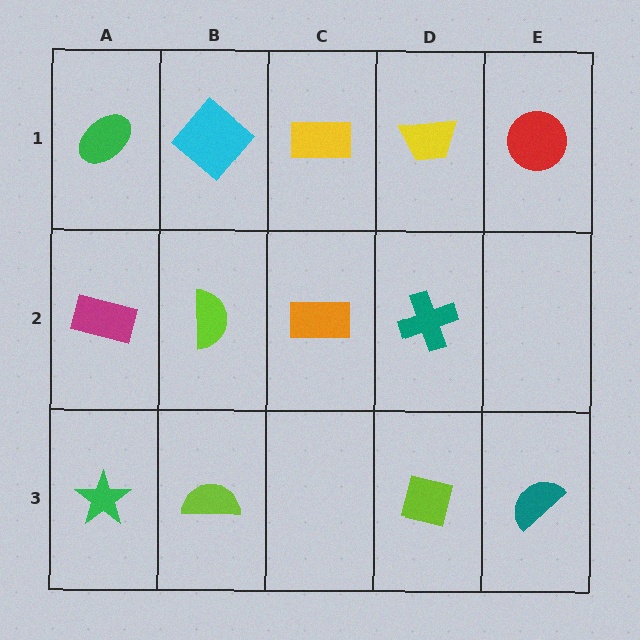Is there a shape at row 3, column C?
No, that cell is empty.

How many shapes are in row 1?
5 shapes.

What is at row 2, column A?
A magenta rectangle.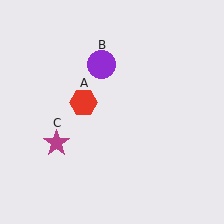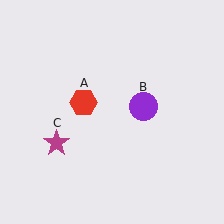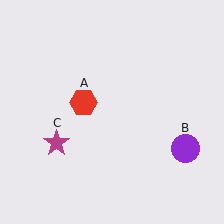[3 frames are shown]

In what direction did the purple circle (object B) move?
The purple circle (object B) moved down and to the right.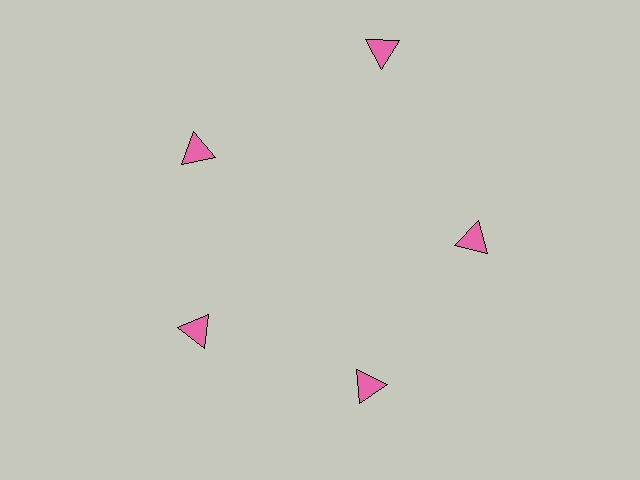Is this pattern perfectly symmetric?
No. The 5 pink triangles are arranged in a ring, but one element near the 1 o'clock position is pushed outward from the center, breaking the 5-fold rotational symmetry.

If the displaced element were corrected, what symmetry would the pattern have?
It would have 5-fold rotational symmetry — the pattern would map onto itself every 72 degrees.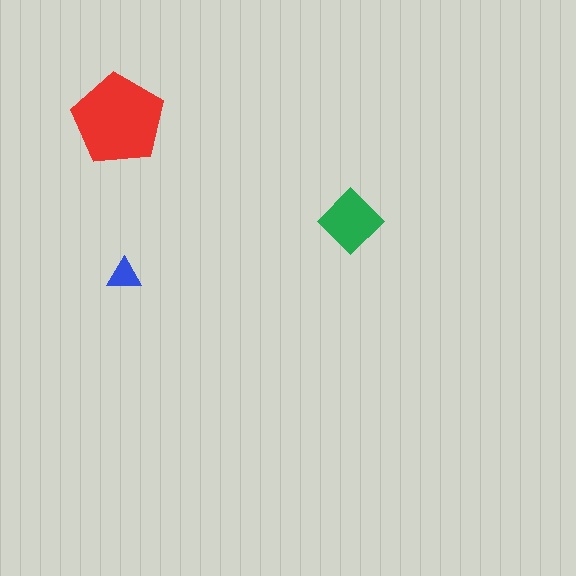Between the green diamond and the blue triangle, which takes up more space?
The green diamond.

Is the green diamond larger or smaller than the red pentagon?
Smaller.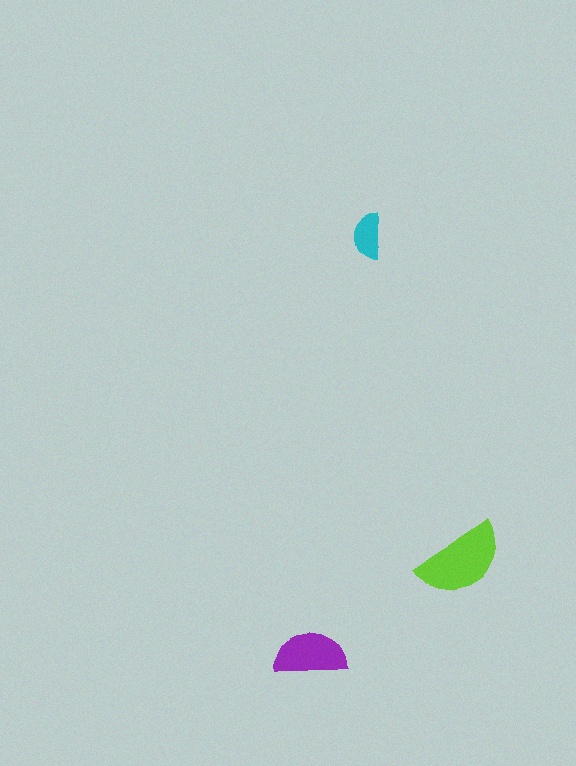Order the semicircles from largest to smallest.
the lime one, the purple one, the cyan one.